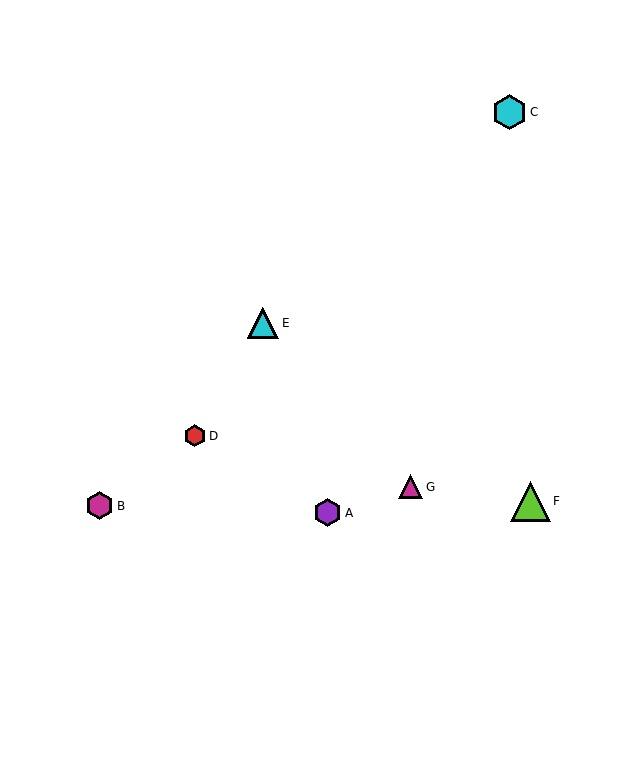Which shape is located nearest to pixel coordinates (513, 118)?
The cyan hexagon (labeled C) at (509, 112) is nearest to that location.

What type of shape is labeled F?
Shape F is a lime triangle.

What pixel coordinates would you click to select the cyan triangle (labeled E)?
Click at (263, 323) to select the cyan triangle E.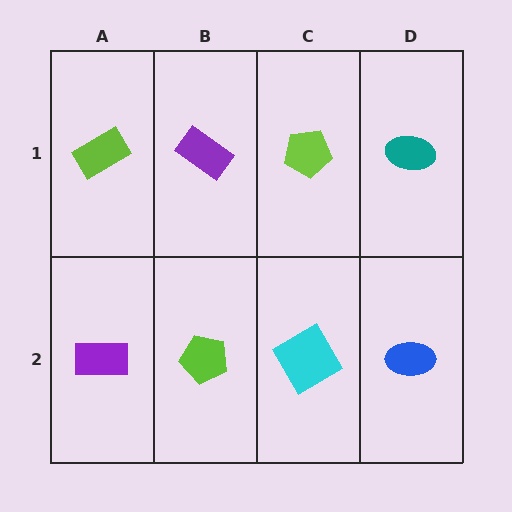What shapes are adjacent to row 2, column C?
A lime pentagon (row 1, column C), a lime pentagon (row 2, column B), a blue ellipse (row 2, column D).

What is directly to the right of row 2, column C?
A blue ellipse.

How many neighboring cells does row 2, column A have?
2.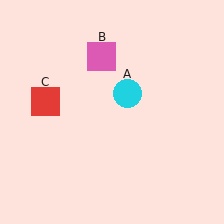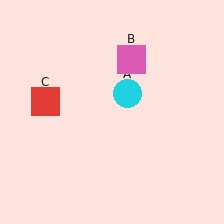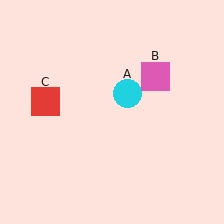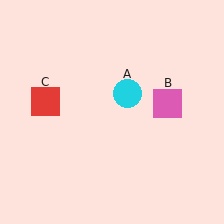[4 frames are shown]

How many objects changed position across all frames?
1 object changed position: pink square (object B).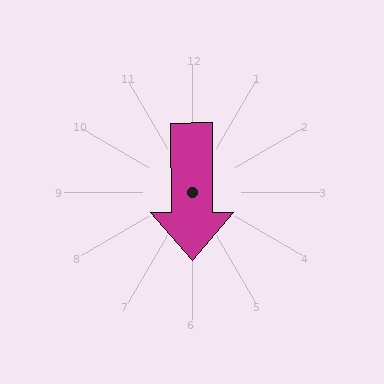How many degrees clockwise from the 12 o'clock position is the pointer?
Approximately 180 degrees.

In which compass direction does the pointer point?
South.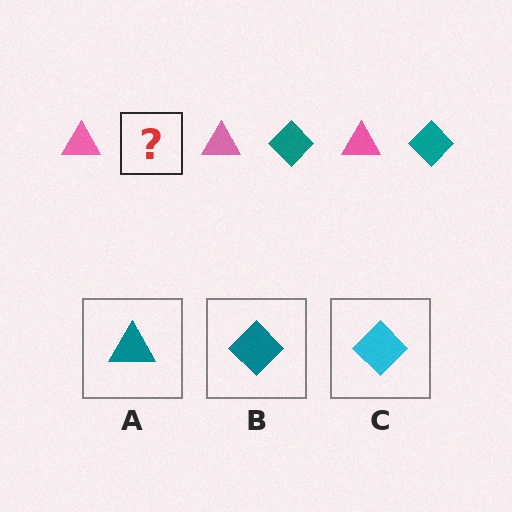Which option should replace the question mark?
Option B.